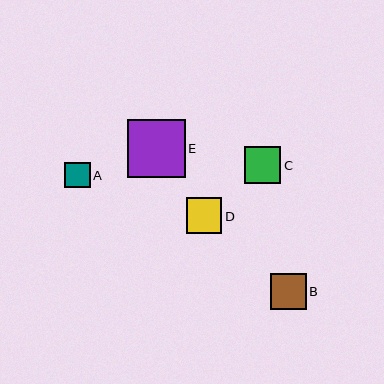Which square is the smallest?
Square A is the smallest with a size of approximately 25 pixels.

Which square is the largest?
Square E is the largest with a size of approximately 58 pixels.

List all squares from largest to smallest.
From largest to smallest: E, C, B, D, A.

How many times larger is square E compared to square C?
Square E is approximately 1.6 times the size of square C.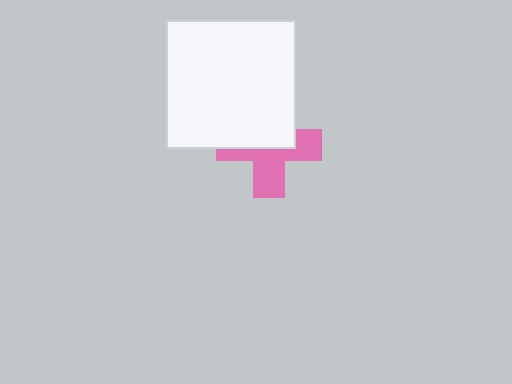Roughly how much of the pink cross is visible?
About half of it is visible (roughly 51%).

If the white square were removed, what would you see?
You would see the complete pink cross.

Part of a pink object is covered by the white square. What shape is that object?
It is a cross.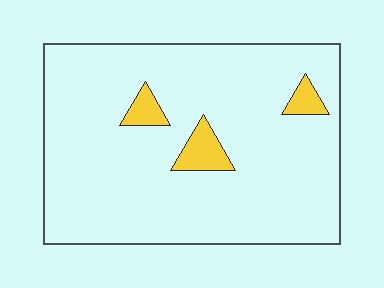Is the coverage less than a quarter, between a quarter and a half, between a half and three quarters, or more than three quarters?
Less than a quarter.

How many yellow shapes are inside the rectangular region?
3.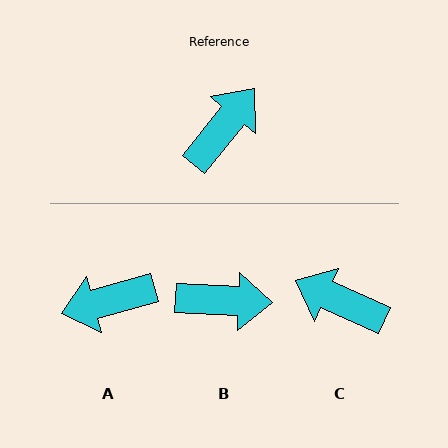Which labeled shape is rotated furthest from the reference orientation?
A, about 144 degrees away.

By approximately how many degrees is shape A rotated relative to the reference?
Approximately 144 degrees counter-clockwise.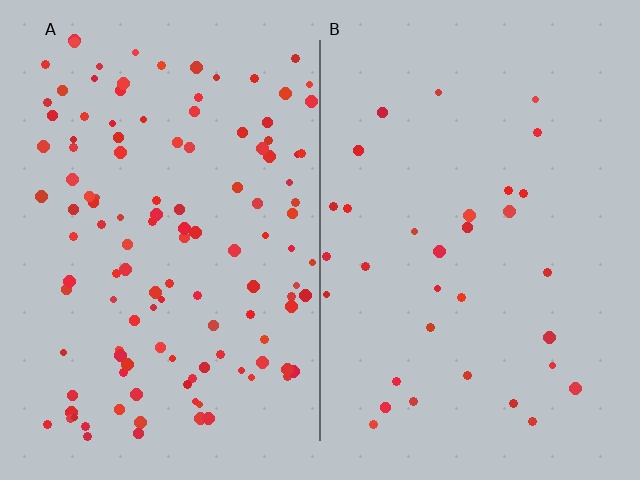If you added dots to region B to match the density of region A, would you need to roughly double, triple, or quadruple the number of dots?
Approximately quadruple.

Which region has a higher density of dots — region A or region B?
A (the left).